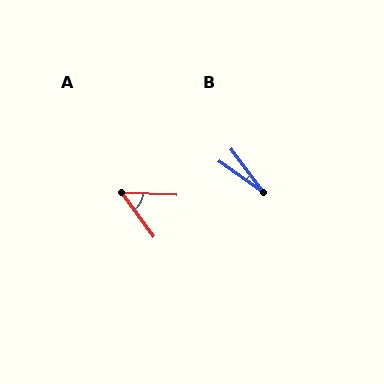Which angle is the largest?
A, at approximately 52 degrees.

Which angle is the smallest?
B, at approximately 18 degrees.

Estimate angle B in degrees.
Approximately 18 degrees.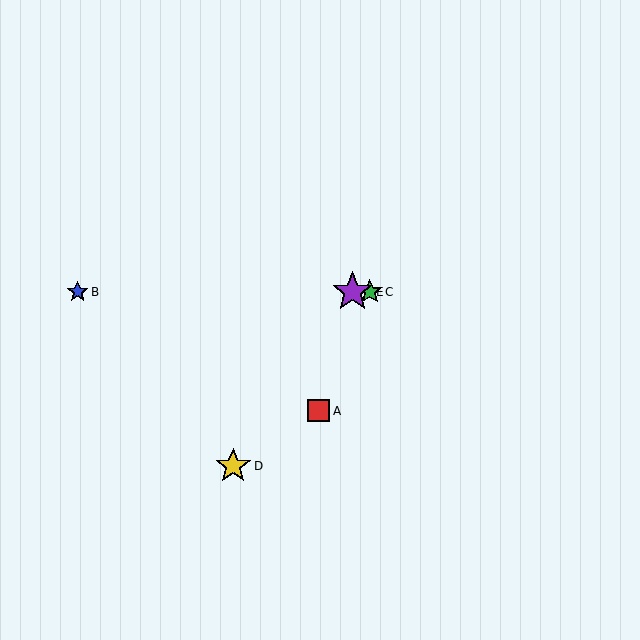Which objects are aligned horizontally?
Objects B, C, E are aligned horizontally.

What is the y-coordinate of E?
Object E is at y≈292.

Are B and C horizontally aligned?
Yes, both are at y≈292.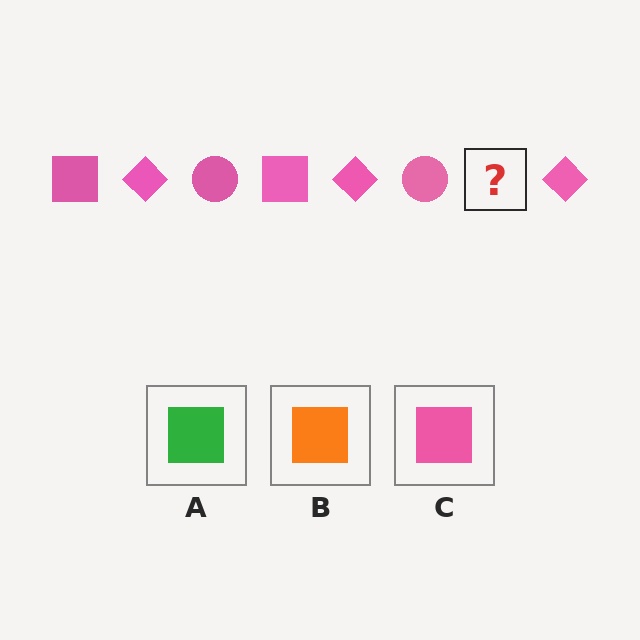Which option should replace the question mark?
Option C.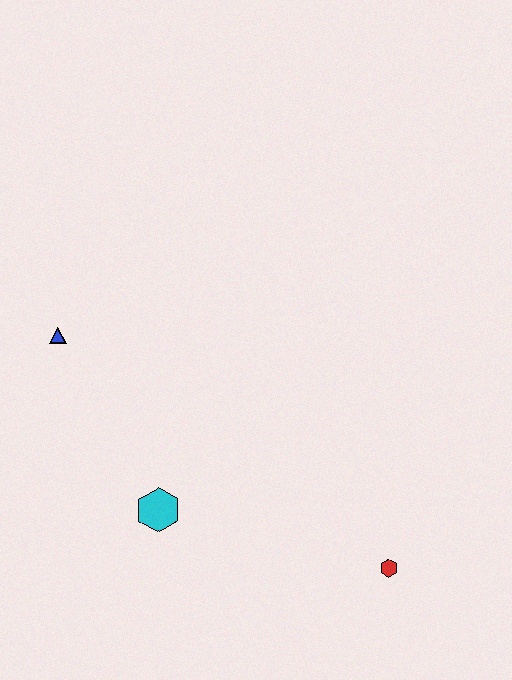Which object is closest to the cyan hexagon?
The blue triangle is closest to the cyan hexagon.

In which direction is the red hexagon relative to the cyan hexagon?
The red hexagon is to the right of the cyan hexagon.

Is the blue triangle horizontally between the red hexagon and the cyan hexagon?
No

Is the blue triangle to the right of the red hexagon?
No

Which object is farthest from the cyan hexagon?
The red hexagon is farthest from the cyan hexagon.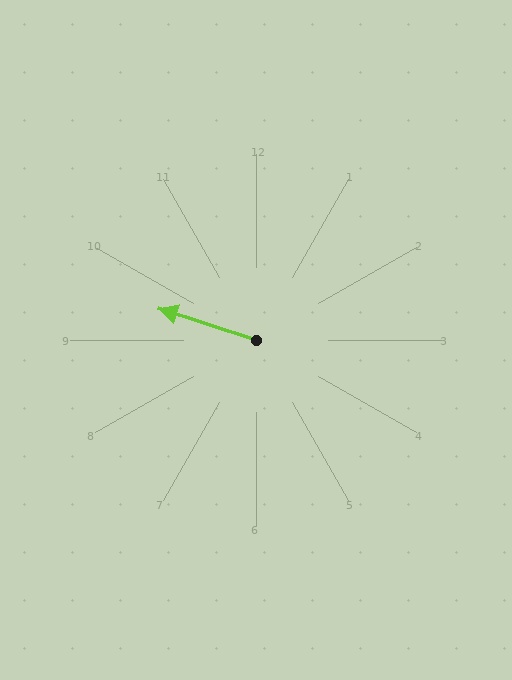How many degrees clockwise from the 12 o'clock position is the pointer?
Approximately 288 degrees.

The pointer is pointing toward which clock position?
Roughly 10 o'clock.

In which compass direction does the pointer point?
West.